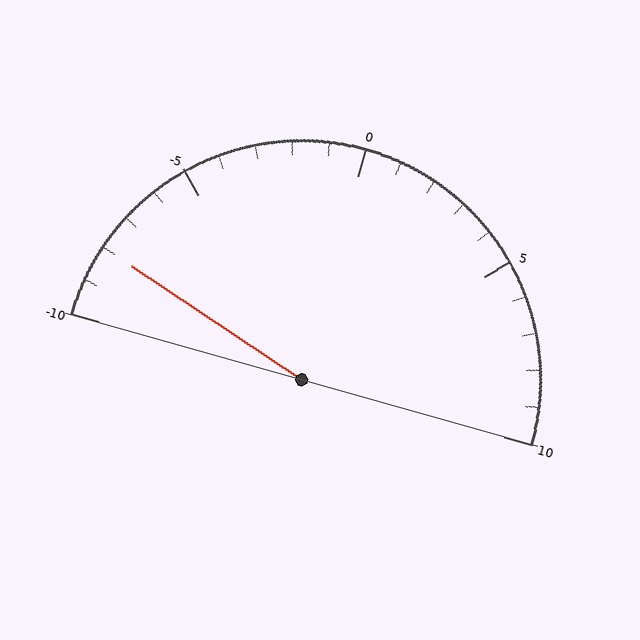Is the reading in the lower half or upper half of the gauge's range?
The reading is in the lower half of the range (-10 to 10).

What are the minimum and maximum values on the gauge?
The gauge ranges from -10 to 10.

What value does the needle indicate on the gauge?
The needle indicates approximately -8.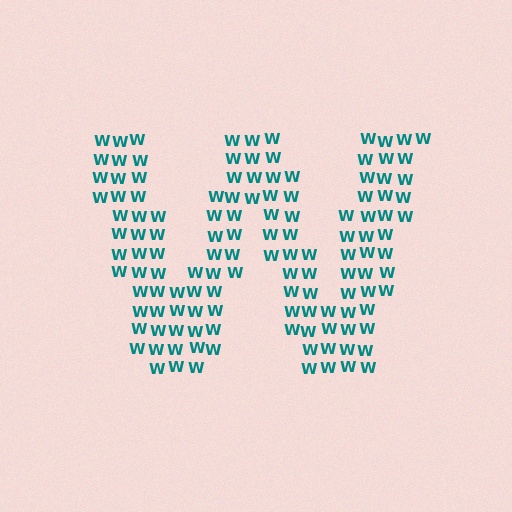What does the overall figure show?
The overall figure shows the letter W.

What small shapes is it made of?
It is made of small letter W's.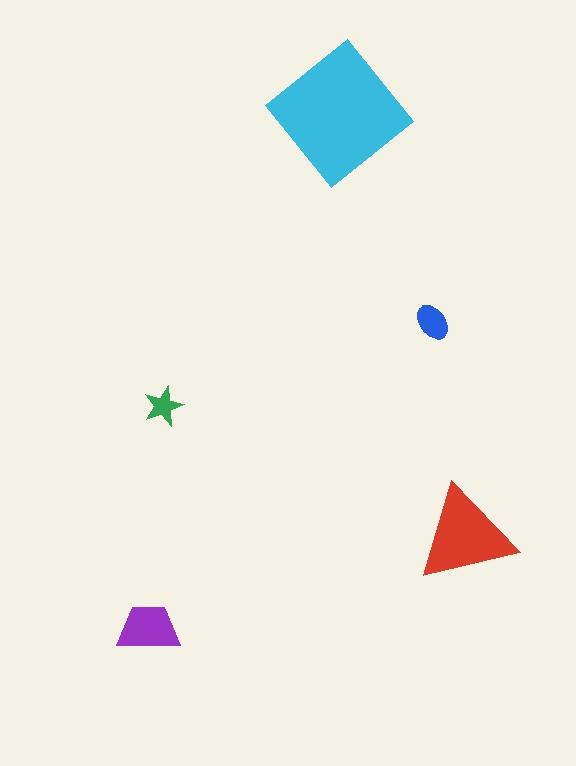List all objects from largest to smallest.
The cyan diamond, the red triangle, the purple trapezoid, the blue ellipse, the green star.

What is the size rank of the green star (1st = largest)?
5th.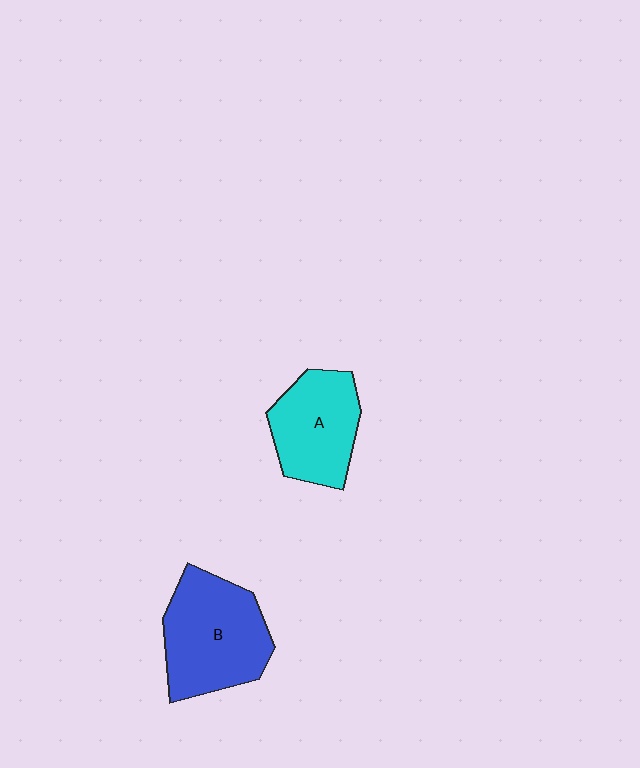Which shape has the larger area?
Shape B (blue).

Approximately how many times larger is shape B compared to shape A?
Approximately 1.3 times.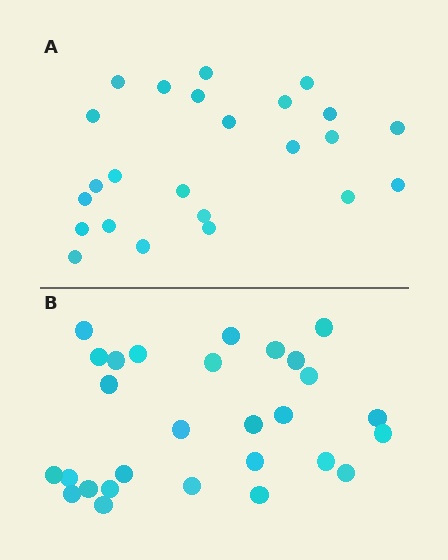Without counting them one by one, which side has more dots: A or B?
Region B (the bottom region) has more dots.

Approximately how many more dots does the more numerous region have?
Region B has about 4 more dots than region A.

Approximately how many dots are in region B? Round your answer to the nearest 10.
About 30 dots. (The exact count is 28, which rounds to 30.)